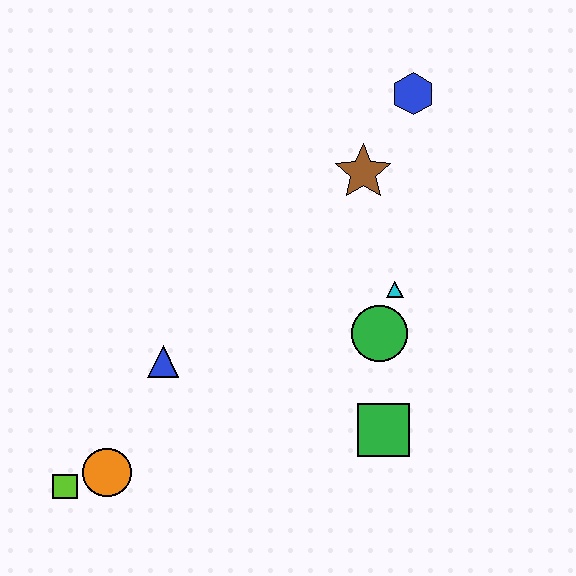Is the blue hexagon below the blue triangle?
No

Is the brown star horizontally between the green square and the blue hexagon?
No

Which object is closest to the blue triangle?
The orange circle is closest to the blue triangle.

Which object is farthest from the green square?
The blue hexagon is farthest from the green square.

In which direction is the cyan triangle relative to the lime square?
The cyan triangle is to the right of the lime square.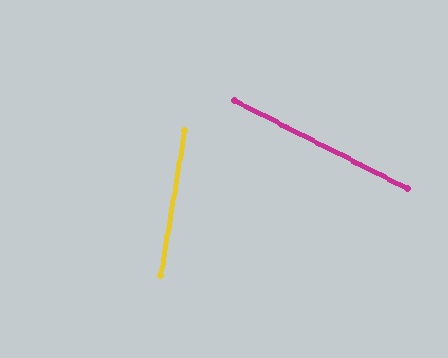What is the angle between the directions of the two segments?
Approximately 72 degrees.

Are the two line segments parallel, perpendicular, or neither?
Neither parallel nor perpendicular — they differ by about 72°.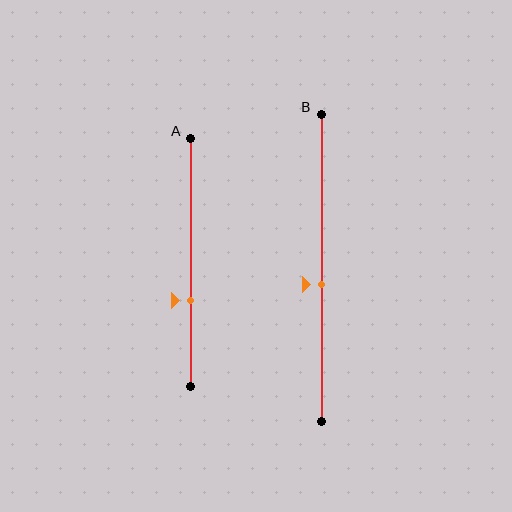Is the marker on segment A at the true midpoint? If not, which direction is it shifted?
No, the marker on segment A is shifted downward by about 15% of the segment length.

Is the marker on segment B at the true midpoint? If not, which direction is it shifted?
No, the marker on segment B is shifted downward by about 5% of the segment length.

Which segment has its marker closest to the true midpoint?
Segment B has its marker closest to the true midpoint.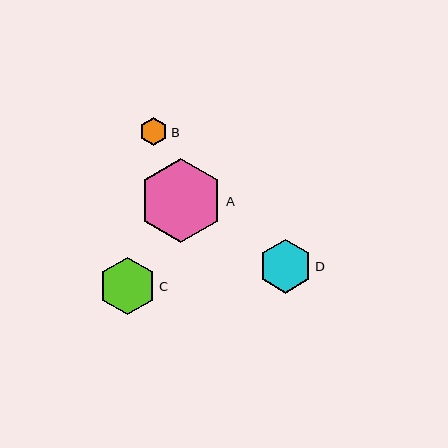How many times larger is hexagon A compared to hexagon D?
Hexagon A is approximately 1.6 times the size of hexagon D.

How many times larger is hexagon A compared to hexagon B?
Hexagon A is approximately 3.0 times the size of hexagon B.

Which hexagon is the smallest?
Hexagon B is the smallest with a size of approximately 28 pixels.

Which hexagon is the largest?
Hexagon A is the largest with a size of approximately 84 pixels.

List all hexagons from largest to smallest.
From largest to smallest: A, C, D, B.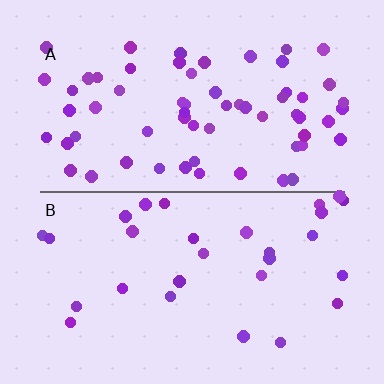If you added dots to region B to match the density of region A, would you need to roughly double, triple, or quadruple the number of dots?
Approximately double.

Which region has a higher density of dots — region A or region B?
A (the top).